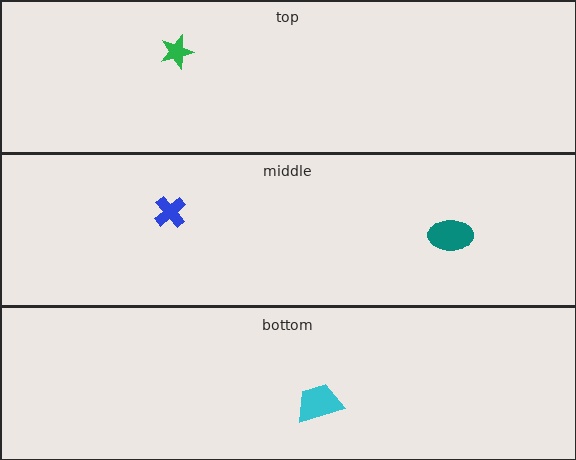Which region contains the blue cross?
The middle region.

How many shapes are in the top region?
1.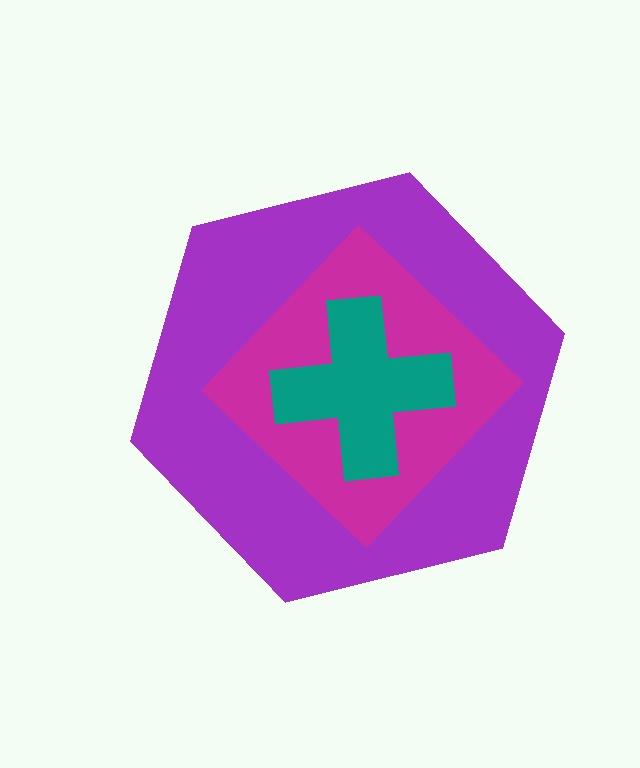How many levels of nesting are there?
3.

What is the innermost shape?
The teal cross.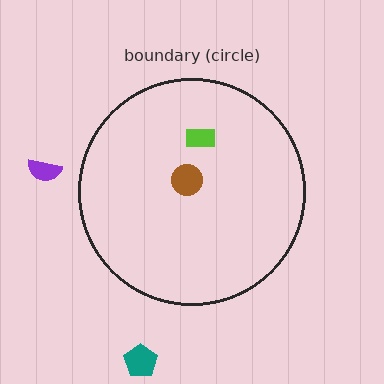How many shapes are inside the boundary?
2 inside, 2 outside.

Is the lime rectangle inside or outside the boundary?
Inside.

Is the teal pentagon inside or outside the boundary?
Outside.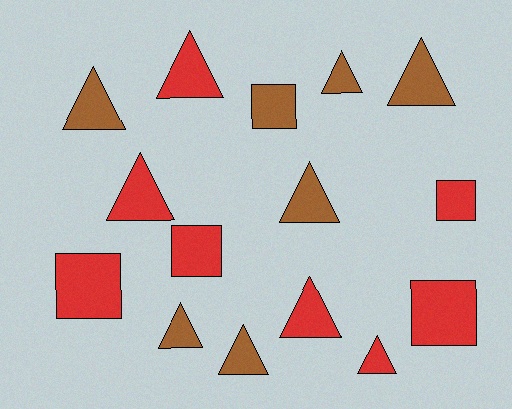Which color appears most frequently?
Red, with 8 objects.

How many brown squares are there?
There is 1 brown square.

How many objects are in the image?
There are 15 objects.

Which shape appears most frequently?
Triangle, with 10 objects.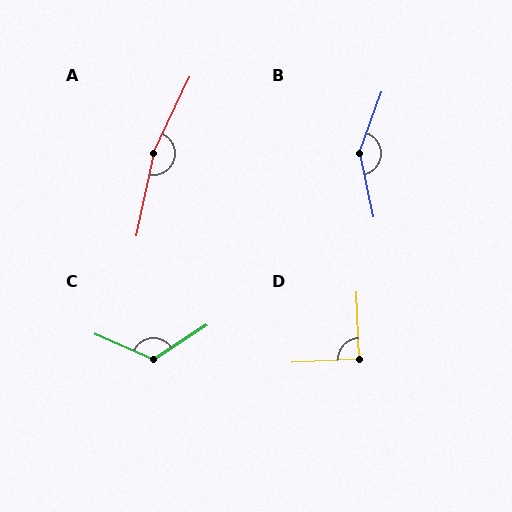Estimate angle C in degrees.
Approximately 123 degrees.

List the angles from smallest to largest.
D (91°), C (123°), B (147°), A (167°).